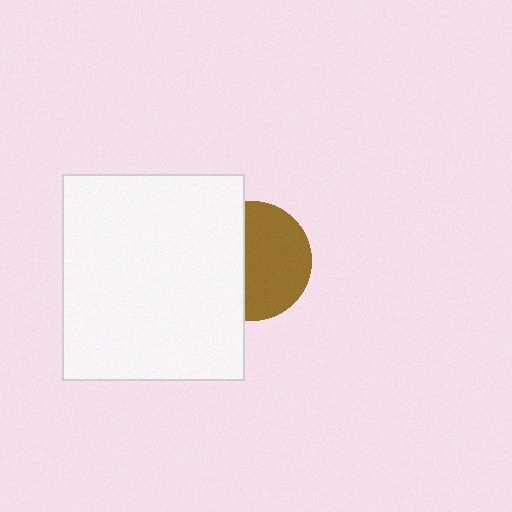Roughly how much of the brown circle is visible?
About half of it is visible (roughly 57%).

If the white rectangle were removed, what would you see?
You would see the complete brown circle.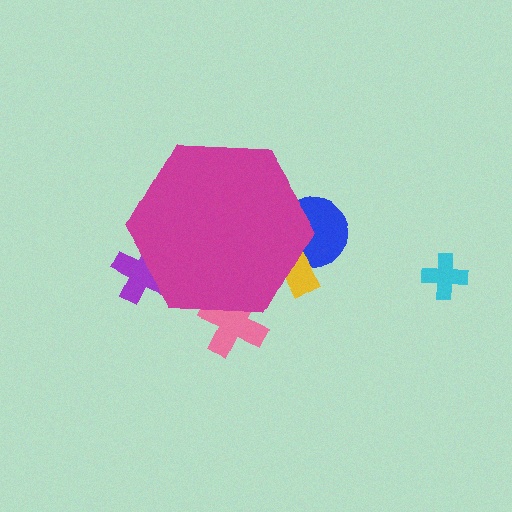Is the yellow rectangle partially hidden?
Yes, the yellow rectangle is partially hidden behind the magenta hexagon.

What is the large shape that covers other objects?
A magenta hexagon.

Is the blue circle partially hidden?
Yes, the blue circle is partially hidden behind the magenta hexagon.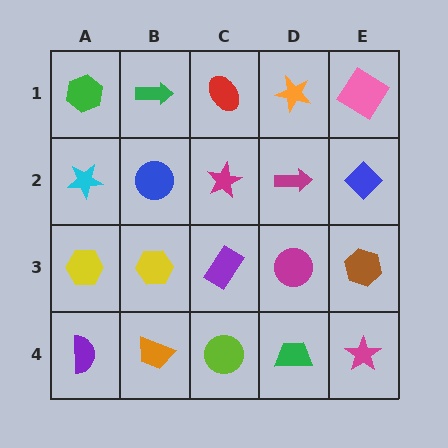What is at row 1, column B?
A green arrow.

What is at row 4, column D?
A green trapezoid.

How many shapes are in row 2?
5 shapes.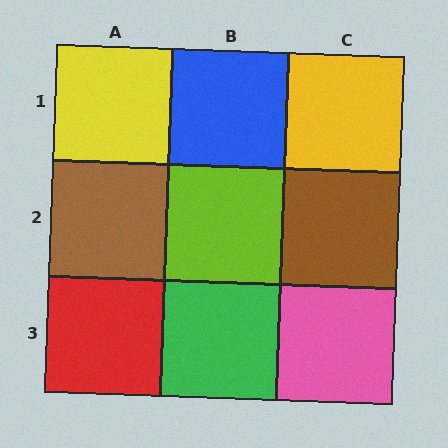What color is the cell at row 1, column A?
Yellow.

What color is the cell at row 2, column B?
Lime.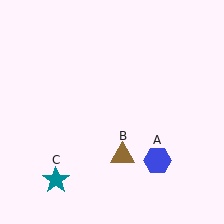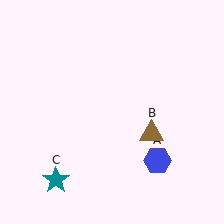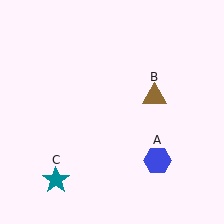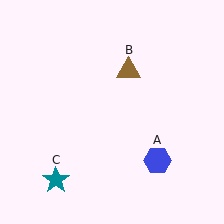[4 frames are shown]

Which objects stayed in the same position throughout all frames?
Blue hexagon (object A) and teal star (object C) remained stationary.